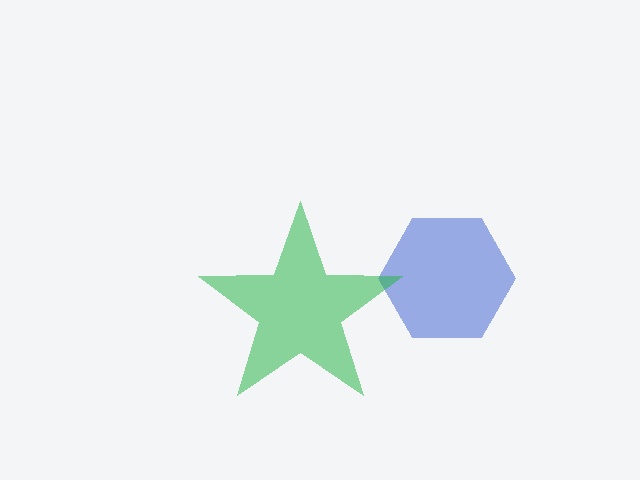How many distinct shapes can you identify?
There are 2 distinct shapes: a blue hexagon, a green star.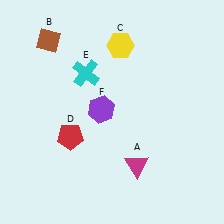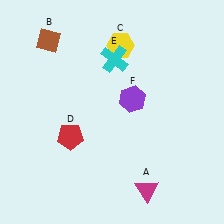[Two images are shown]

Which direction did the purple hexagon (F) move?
The purple hexagon (F) moved right.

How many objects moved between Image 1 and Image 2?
3 objects moved between the two images.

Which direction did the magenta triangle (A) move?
The magenta triangle (A) moved down.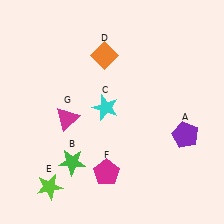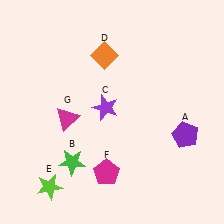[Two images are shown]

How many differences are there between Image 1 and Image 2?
There is 1 difference between the two images.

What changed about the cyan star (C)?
In Image 1, C is cyan. In Image 2, it changed to purple.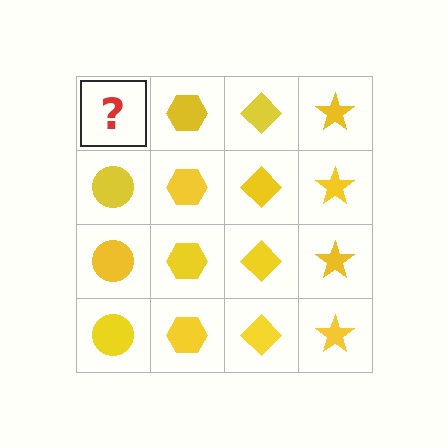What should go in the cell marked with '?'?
The missing cell should contain a yellow circle.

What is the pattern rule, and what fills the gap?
The rule is that each column has a consistent shape. The gap should be filled with a yellow circle.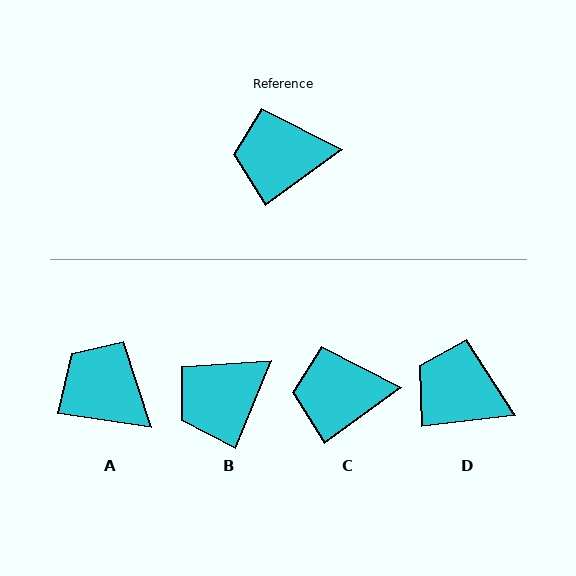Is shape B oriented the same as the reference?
No, it is off by about 32 degrees.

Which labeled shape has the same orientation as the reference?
C.